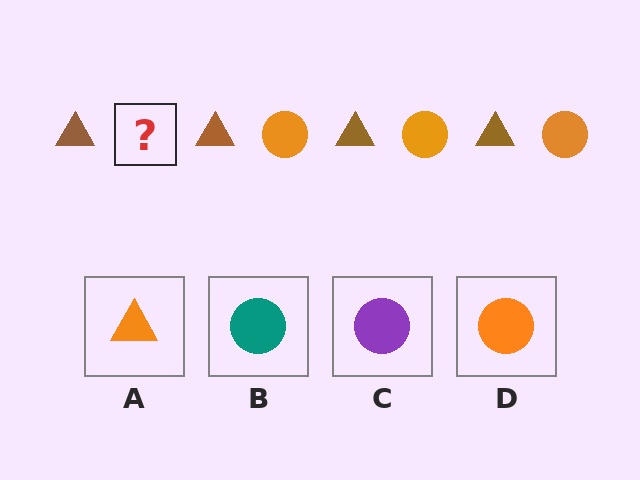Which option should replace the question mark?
Option D.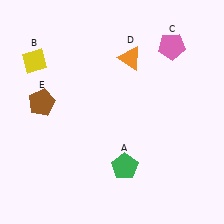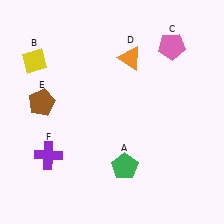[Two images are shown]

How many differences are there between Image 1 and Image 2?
There is 1 difference between the two images.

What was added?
A purple cross (F) was added in Image 2.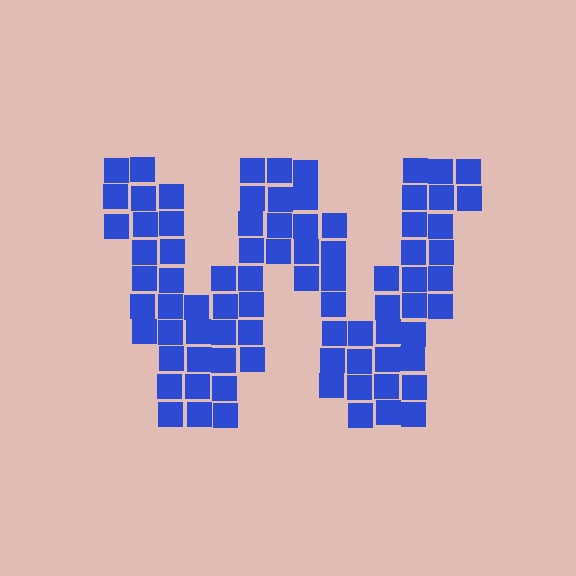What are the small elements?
The small elements are squares.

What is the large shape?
The large shape is the letter W.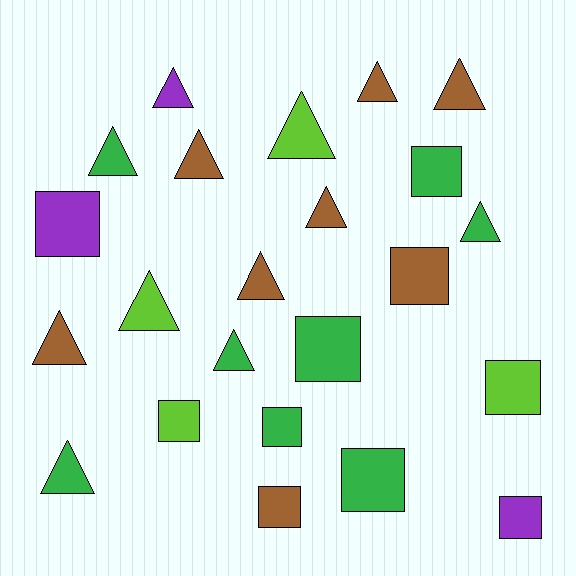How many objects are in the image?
There are 23 objects.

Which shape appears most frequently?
Triangle, with 13 objects.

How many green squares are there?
There are 4 green squares.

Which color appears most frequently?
Green, with 8 objects.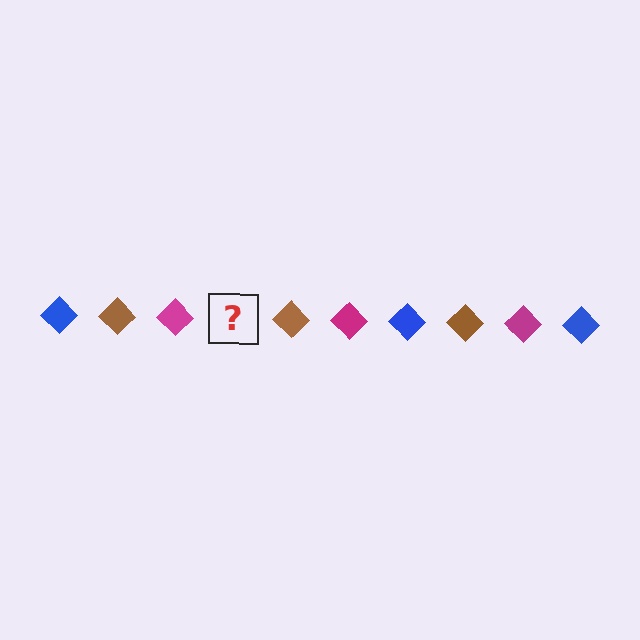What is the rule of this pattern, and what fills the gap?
The rule is that the pattern cycles through blue, brown, magenta diamonds. The gap should be filled with a blue diamond.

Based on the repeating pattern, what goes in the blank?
The blank should be a blue diamond.